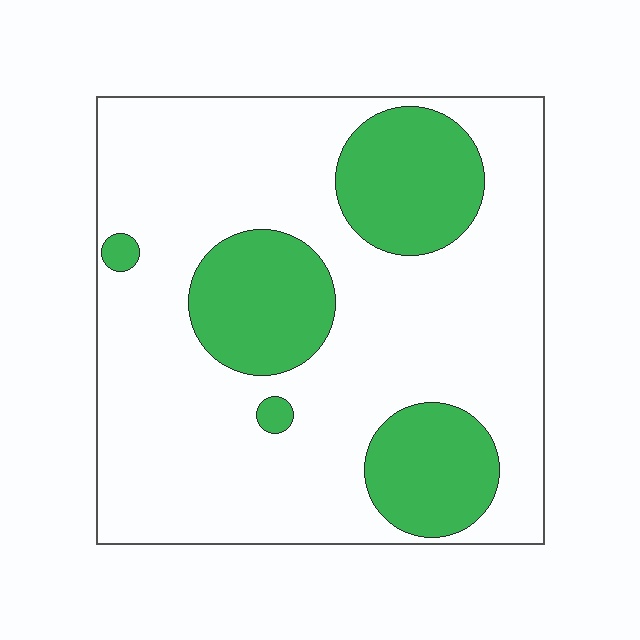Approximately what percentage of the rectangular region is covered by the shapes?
Approximately 25%.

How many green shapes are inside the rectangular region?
5.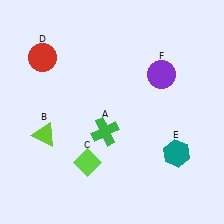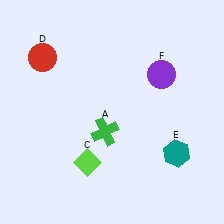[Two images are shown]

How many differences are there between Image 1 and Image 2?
There is 1 difference between the two images.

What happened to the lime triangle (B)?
The lime triangle (B) was removed in Image 2. It was in the bottom-left area of Image 1.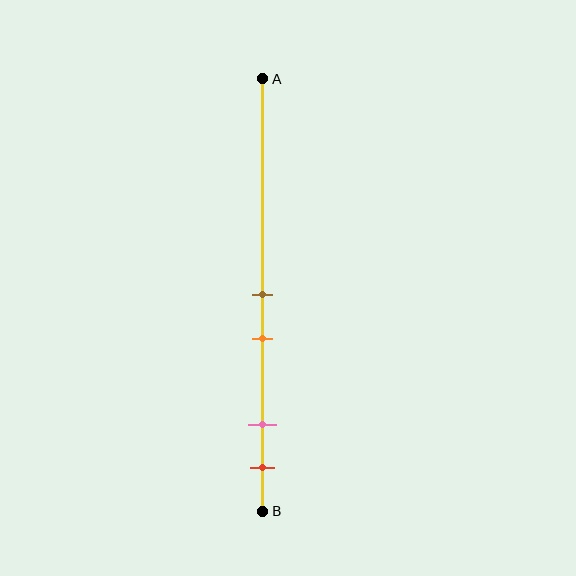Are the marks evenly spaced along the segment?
No, the marks are not evenly spaced.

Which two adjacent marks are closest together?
The brown and orange marks are the closest adjacent pair.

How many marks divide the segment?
There are 4 marks dividing the segment.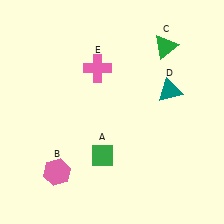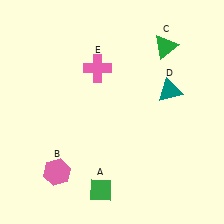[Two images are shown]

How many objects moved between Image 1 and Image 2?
1 object moved between the two images.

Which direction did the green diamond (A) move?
The green diamond (A) moved down.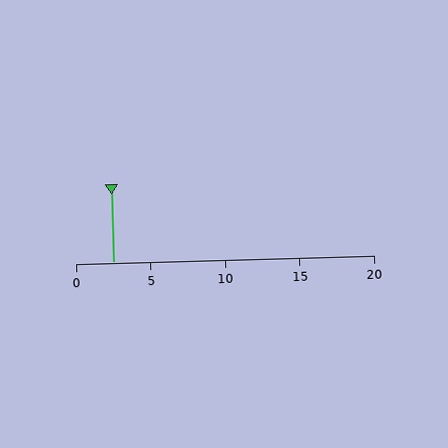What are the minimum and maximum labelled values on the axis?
The axis runs from 0 to 20.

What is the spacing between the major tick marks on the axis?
The major ticks are spaced 5 apart.